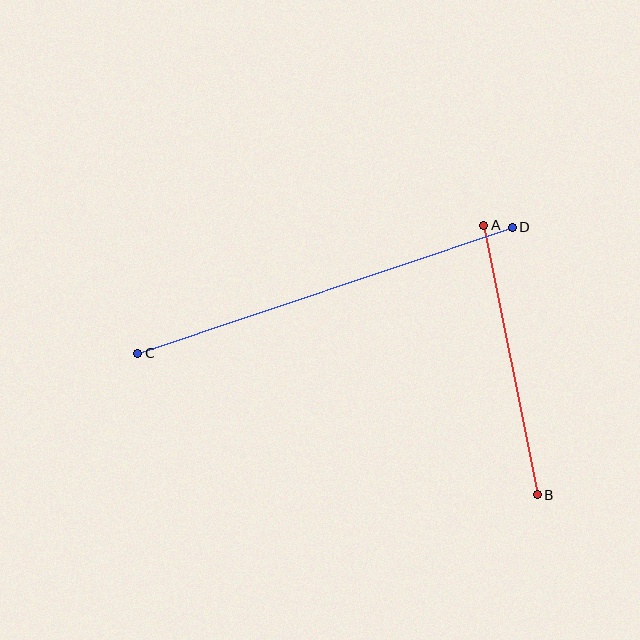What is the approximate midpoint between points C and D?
The midpoint is at approximately (325, 290) pixels.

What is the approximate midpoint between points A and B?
The midpoint is at approximately (511, 360) pixels.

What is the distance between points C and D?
The distance is approximately 395 pixels.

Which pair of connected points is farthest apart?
Points C and D are farthest apart.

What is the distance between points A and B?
The distance is approximately 275 pixels.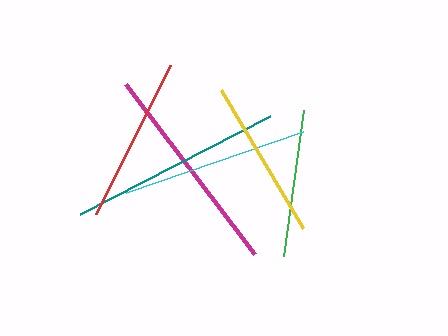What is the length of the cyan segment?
The cyan segment is approximately 187 pixels long.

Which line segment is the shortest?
The green line is the shortest at approximately 148 pixels.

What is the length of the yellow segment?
The yellow segment is approximately 161 pixels long.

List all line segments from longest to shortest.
From longest to shortest: teal, magenta, cyan, red, yellow, green.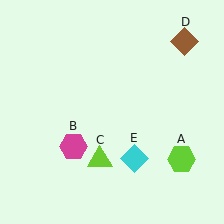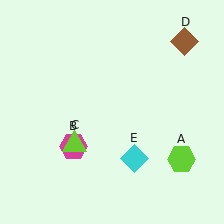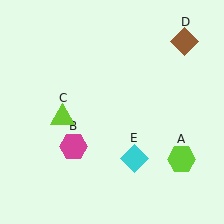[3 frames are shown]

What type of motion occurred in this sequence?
The lime triangle (object C) rotated clockwise around the center of the scene.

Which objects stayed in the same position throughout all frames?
Lime hexagon (object A) and magenta hexagon (object B) and brown diamond (object D) and cyan diamond (object E) remained stationary.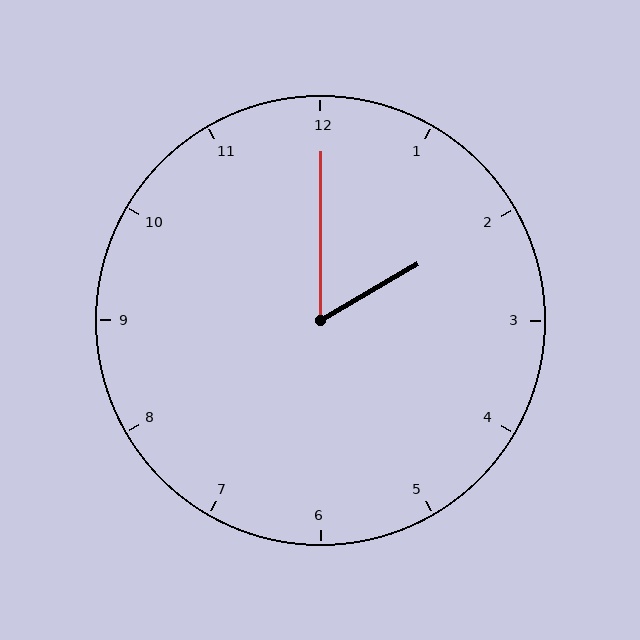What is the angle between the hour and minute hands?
Approximately 60 degrees.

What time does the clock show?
2:00.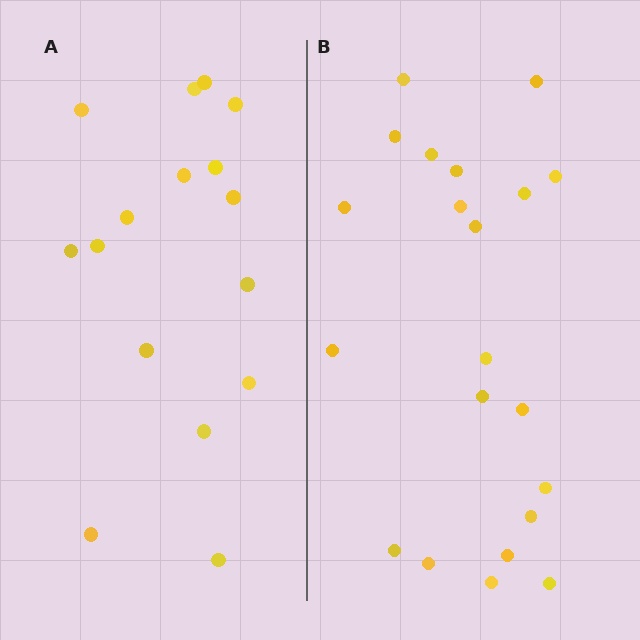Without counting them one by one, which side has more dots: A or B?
Region B (the right region) has more dots.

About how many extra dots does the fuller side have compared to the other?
Region B has about 5 more dots than region A.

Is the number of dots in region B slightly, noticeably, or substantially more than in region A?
Region B has noticeably more, but not dramatically so. The ratio is roughly 1.3 to 1.